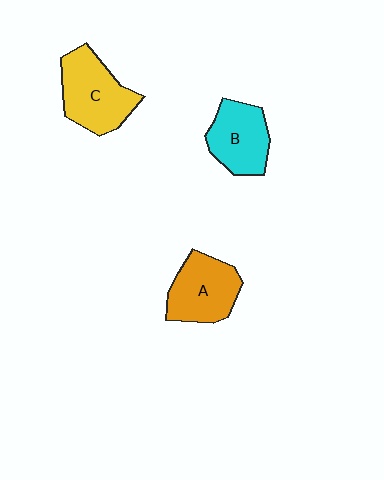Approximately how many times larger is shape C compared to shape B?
Approximately 1.2 times.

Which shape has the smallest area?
Shape B (cyan).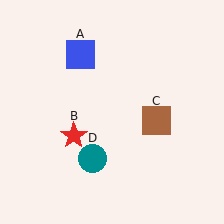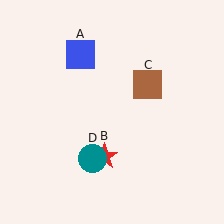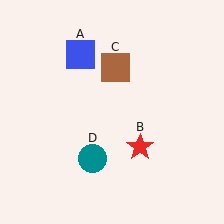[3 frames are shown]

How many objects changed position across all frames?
2 objects changed position: red star (object B), brown square (object C).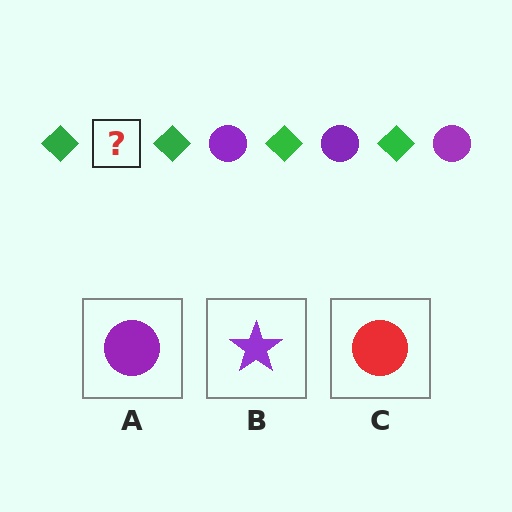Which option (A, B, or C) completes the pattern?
A.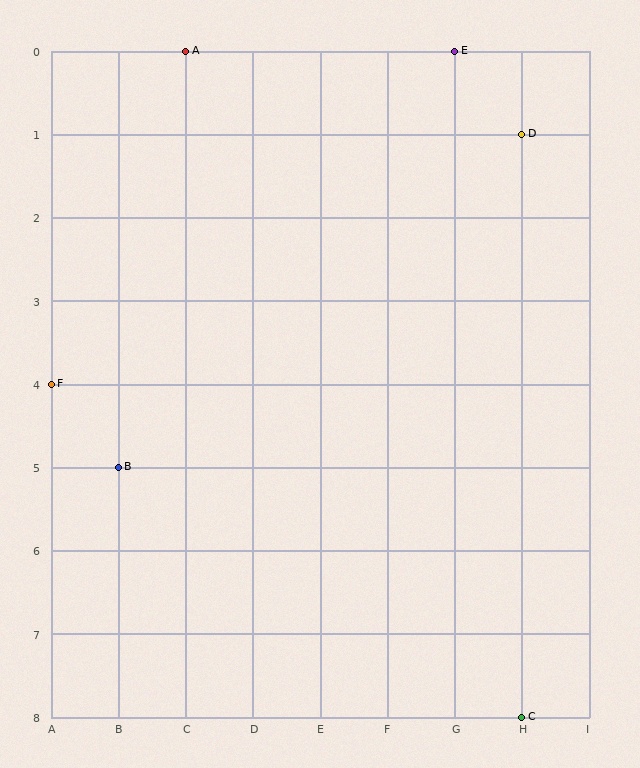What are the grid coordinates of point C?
Point C is at grid coordinates (H, 8).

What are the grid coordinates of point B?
Point B is at grid coordinates (B, 5).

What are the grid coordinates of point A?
Point A is at grid coordinates (C, 0).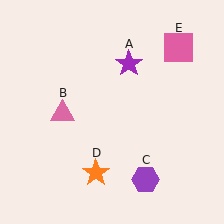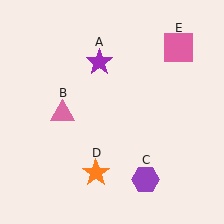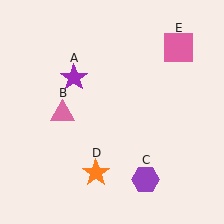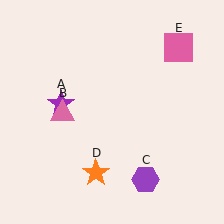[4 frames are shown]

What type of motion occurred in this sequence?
The purple star (object A) rotated counterclockwise around the center of the scene.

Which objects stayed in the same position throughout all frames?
Pink triangle (object B) and purple hexagon (object C) and orange star (object D) and pink square (object E) remained stationary.